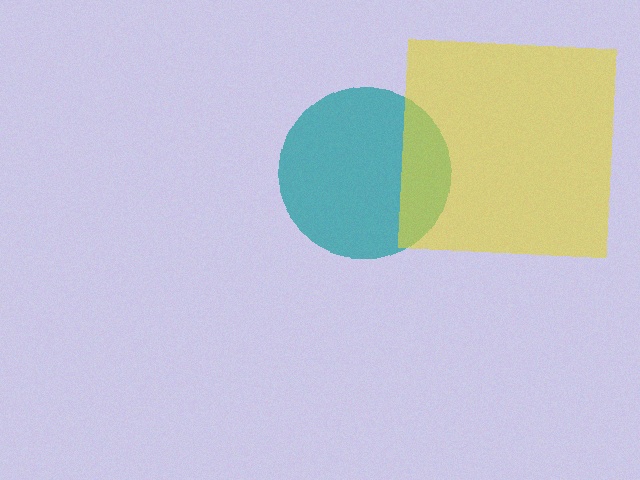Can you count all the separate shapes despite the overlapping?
Yes, there are 2 separate shapes.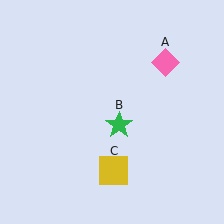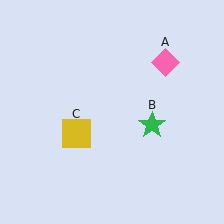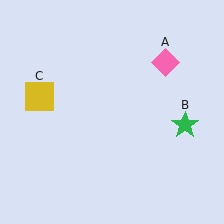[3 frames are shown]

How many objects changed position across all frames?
2 objects changed position: green star (object B), yellow square (object C).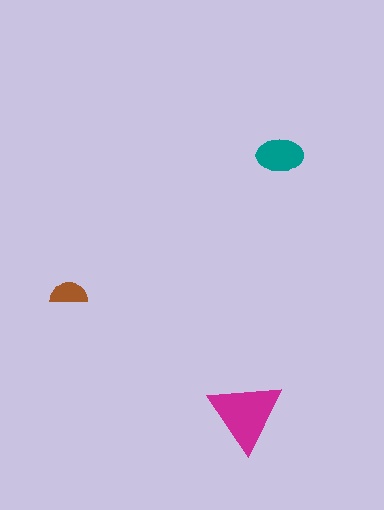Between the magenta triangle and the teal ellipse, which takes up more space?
The magenta triangle.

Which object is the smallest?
The brown semicircle.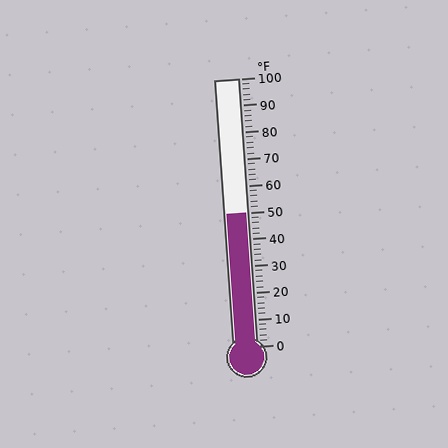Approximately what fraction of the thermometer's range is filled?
The thermometer is filled to approximately 50% of its range.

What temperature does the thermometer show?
The thermometer shows approximately 50°F.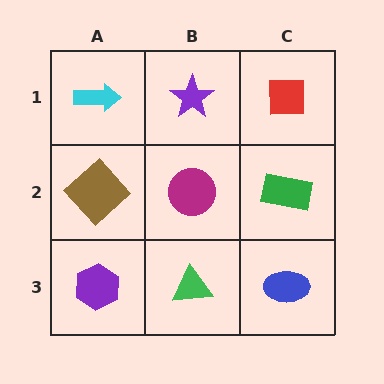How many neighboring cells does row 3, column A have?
2.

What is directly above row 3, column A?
A brown diamond.